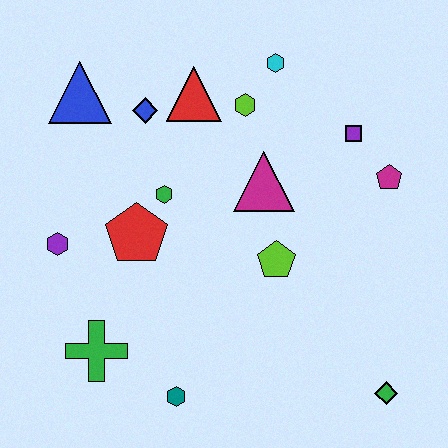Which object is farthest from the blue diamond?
The green diamond is farthest from the blue diamond.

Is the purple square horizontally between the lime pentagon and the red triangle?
No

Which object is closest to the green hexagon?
The red pentagon is closest to the green hexagon.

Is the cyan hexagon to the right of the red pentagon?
Yes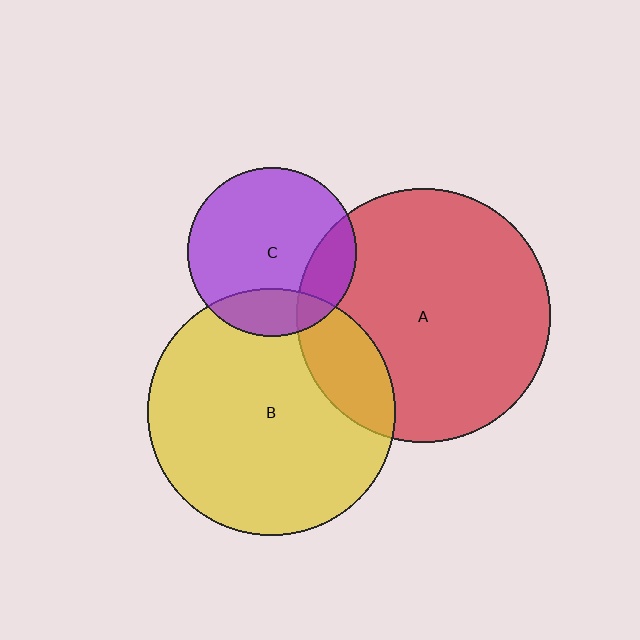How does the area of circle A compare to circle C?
Approximately 2.3 times.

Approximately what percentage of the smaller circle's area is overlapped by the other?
Approximately 20%.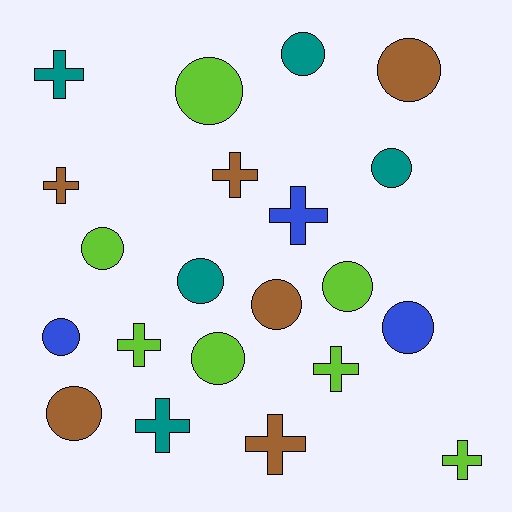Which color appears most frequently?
Lime, with 7 objects.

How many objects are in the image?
There are 21 objects.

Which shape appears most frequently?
Circle, with 12 objects.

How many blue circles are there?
There are 2 blue circles.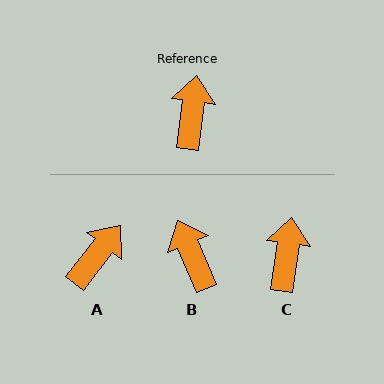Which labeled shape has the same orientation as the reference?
C.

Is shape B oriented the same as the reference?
No, it is off by about 31 degrees.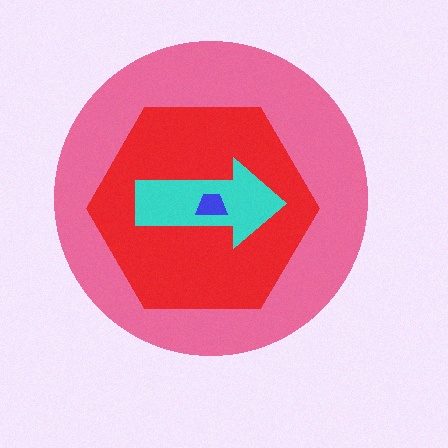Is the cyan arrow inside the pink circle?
Yes.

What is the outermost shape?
The pink circle.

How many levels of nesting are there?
4.